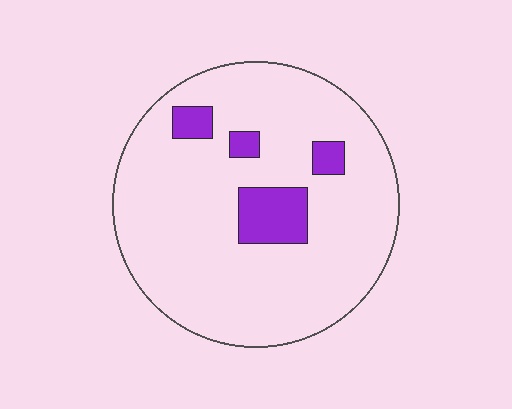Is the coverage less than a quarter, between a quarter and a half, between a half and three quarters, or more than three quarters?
Less than a quarter.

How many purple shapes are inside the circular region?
4.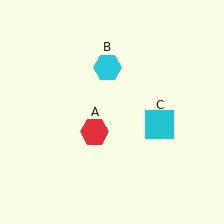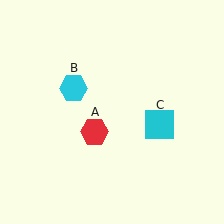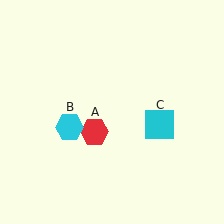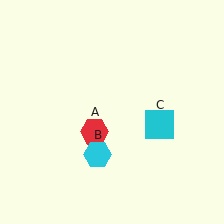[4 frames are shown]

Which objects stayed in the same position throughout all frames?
Red hexagon (object A) and cyan square (object C) remained stationary.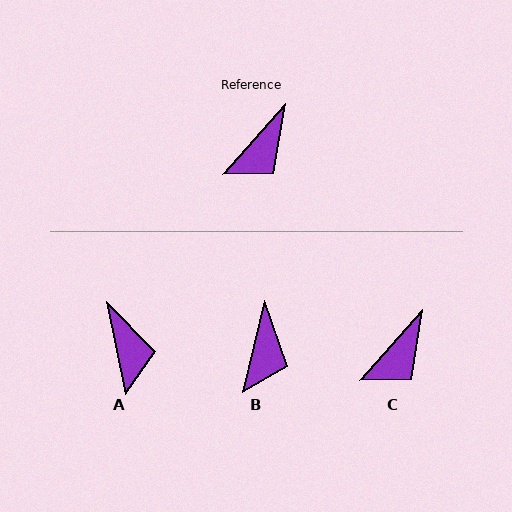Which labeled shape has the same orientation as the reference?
C.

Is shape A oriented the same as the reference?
No, it is off by about 53 degrees.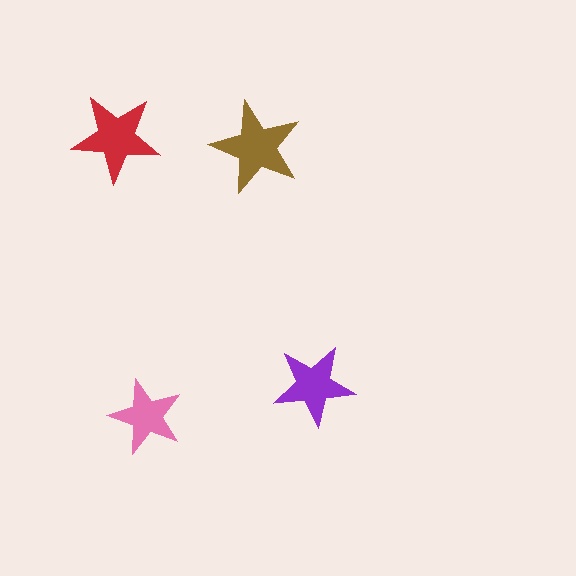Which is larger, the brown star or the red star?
The brown one.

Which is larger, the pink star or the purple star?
The purple one.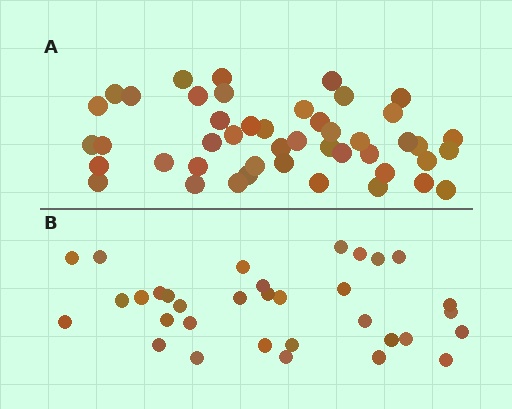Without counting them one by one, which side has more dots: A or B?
Region A (the top region) has more dots.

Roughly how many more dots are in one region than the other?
Region A has approximately 15 more dots than region B.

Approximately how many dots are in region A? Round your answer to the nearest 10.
About 50 dots. (The exact count is 46, which rounds to 50.)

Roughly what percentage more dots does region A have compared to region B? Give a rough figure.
About 40% more.